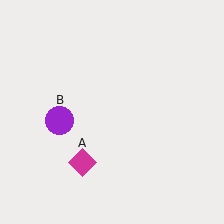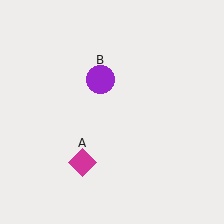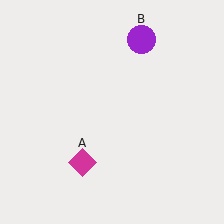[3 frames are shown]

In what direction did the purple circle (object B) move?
The purple circle (object B) moved up and to the right.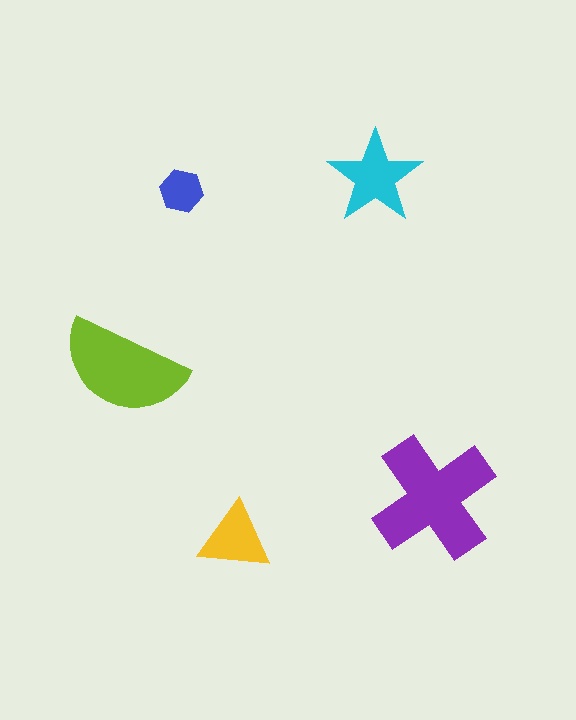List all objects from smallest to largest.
The blue hexagon, the yellow triangle, the cyan star, the lime semicircle, the purple cross.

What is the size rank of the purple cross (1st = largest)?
1st.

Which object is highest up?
The cyan star is topmost.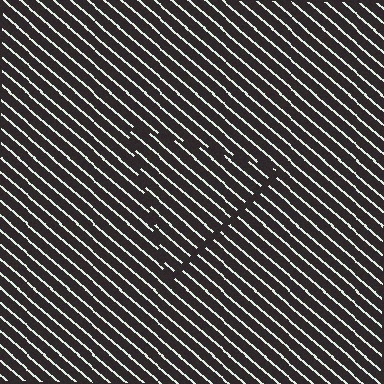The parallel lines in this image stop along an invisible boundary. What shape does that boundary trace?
An illusory triangle. The interior of the shape contains the same grating, shifted by half a period — the contour is defined by the phase discontinuity where line-ends from the inner and outer gratings abut.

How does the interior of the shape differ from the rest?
The interior of the shape contains the same grating, shifted by half a period — the contour is defined by the phase discontinuity where line-ends from the inner and outer gratings abut.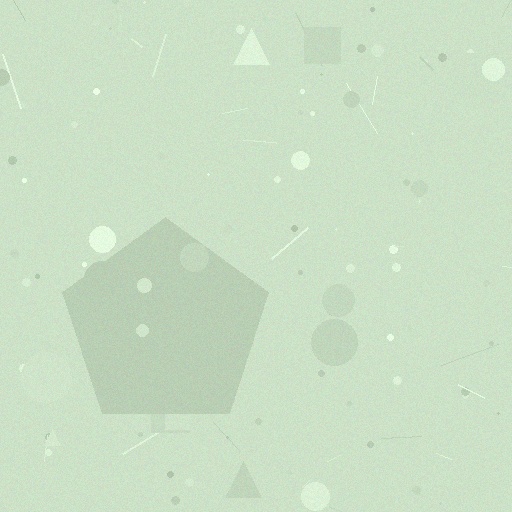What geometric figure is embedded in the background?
A pentagon is embedded in the background.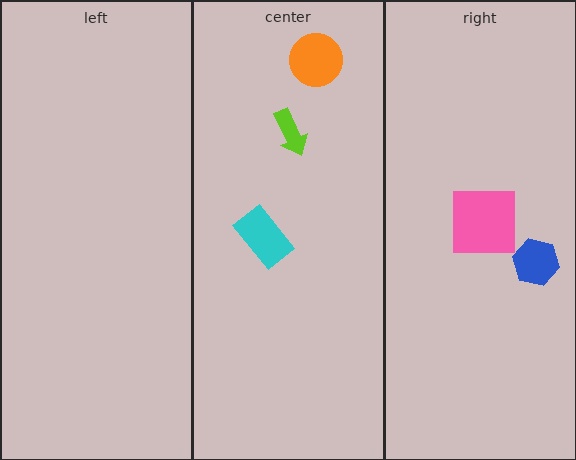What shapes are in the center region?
The cyan rectangle, the lime arrow, the orange circle.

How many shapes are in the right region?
2.